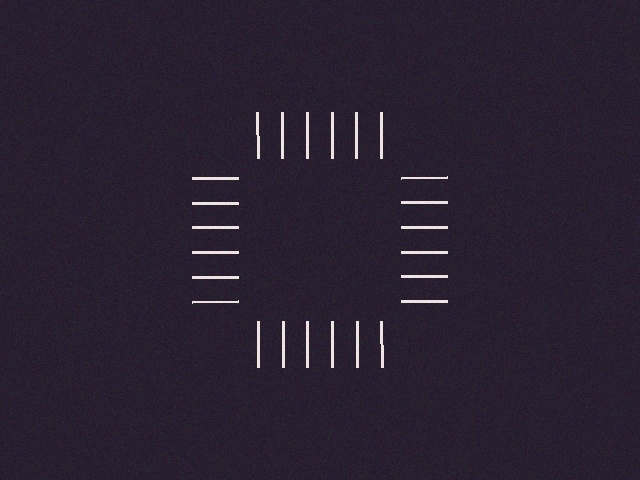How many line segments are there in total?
24 — 6 along each of the 4 edges.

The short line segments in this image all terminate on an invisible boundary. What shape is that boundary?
An illusory square — the line segments terminate on its edges but no continuous stroke is drawn.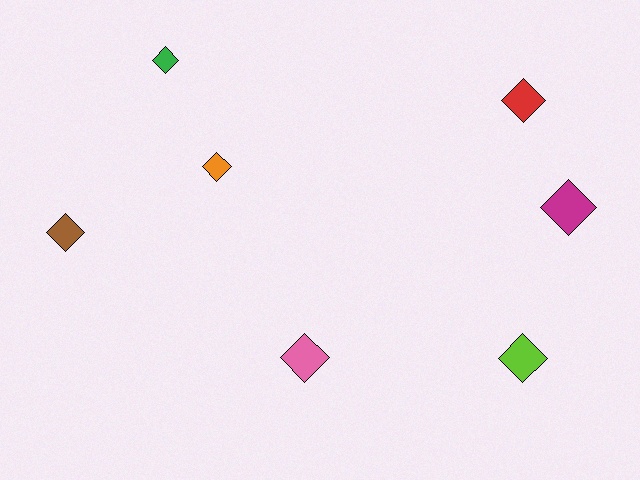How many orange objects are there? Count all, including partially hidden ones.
There is 1 orange object.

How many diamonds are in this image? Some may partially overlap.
There are 7 diamonds.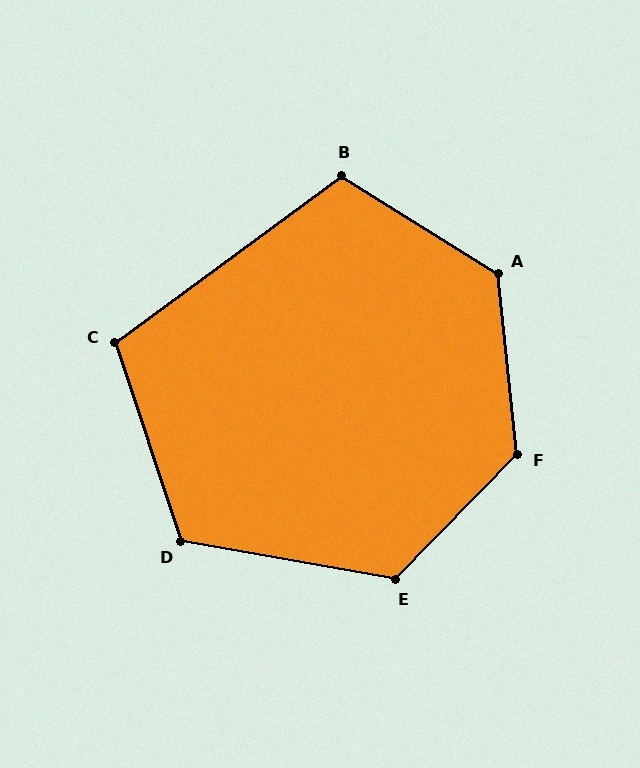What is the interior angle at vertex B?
Approximately 112 degrees (obtuse).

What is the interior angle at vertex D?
Approximately 119 degrees (obtuse).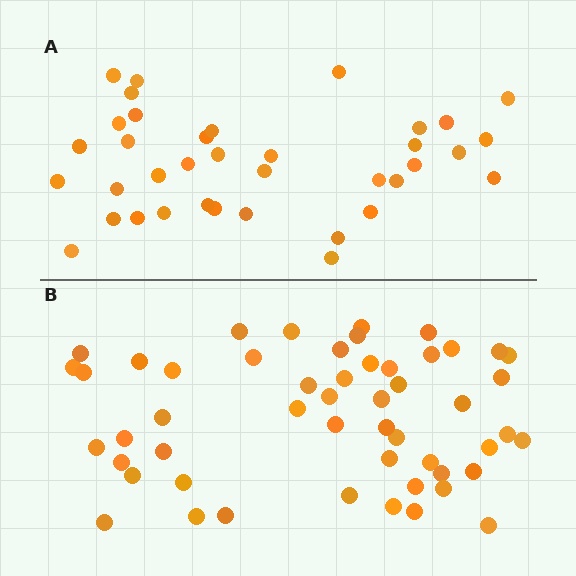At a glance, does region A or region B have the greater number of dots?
Region B (the bottom region) has more dots.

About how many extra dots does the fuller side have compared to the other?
Region B has approximately 15 more dots than region A.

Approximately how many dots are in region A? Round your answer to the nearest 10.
About 40 dots. (The exact count is 37, which rounds to 40.)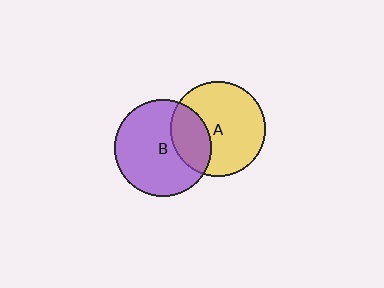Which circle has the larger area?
Circle B (purple).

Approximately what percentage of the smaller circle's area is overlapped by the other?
Approximately 30%.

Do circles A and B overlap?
Yes.